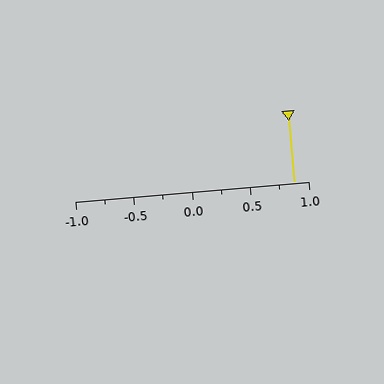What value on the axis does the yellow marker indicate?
The marker indicates approximately 0.88.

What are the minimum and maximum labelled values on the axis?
The axis runs from -1.0 to 1.0.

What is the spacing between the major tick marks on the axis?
The major ticks are spaced 0.5 apart.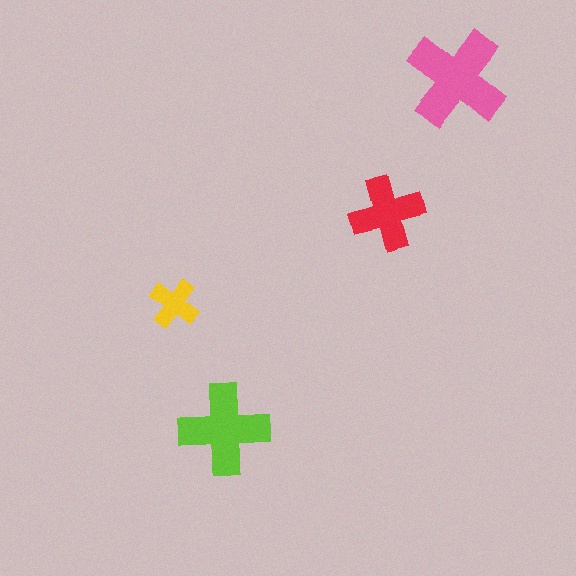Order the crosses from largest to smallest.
the pink one, the lime one, the red one, the yellow one.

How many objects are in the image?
There are 4 objects in the image.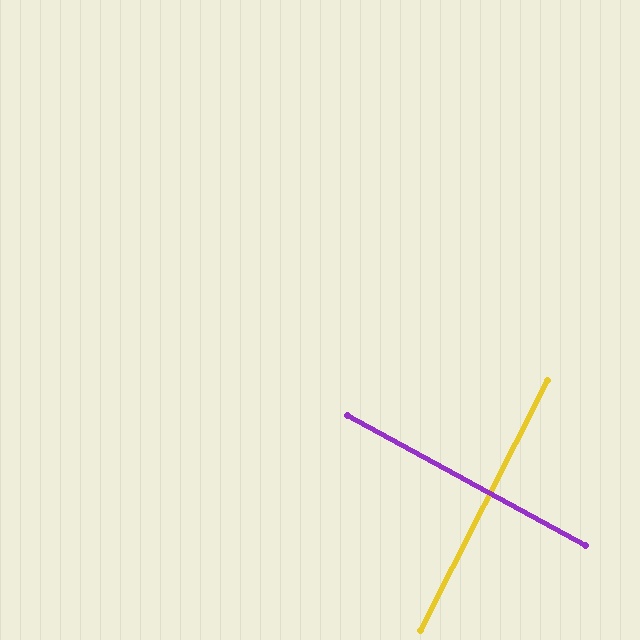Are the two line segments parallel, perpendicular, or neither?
Perpendicular — they meet at approximately 88°.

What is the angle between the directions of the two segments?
Approximately 88 degrees.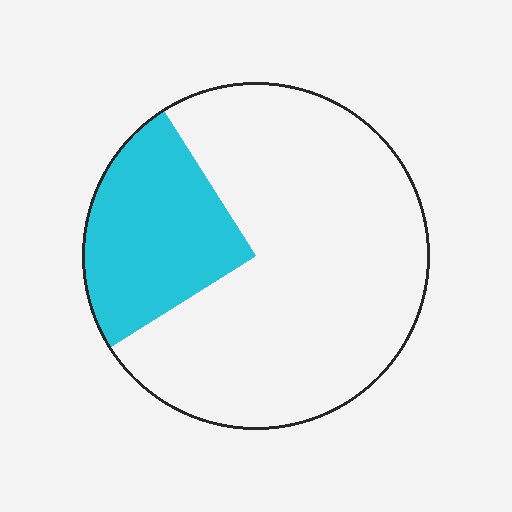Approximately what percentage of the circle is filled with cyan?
Approximately 25%.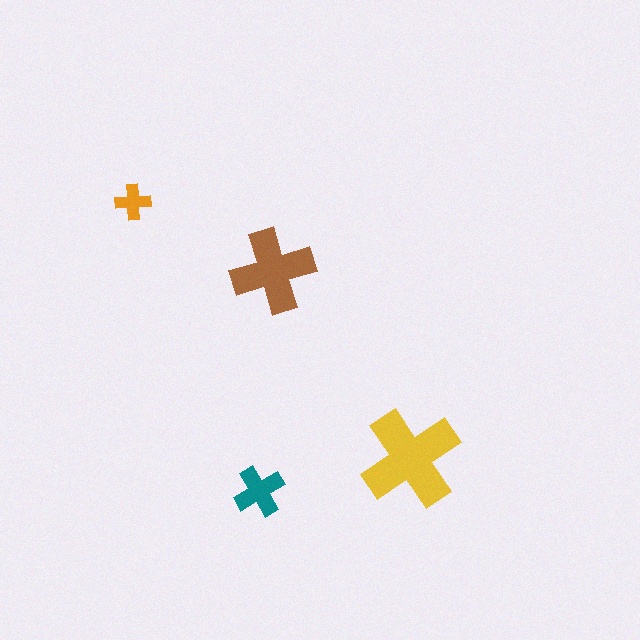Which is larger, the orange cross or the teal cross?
The teal one.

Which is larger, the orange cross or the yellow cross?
The yellow one.